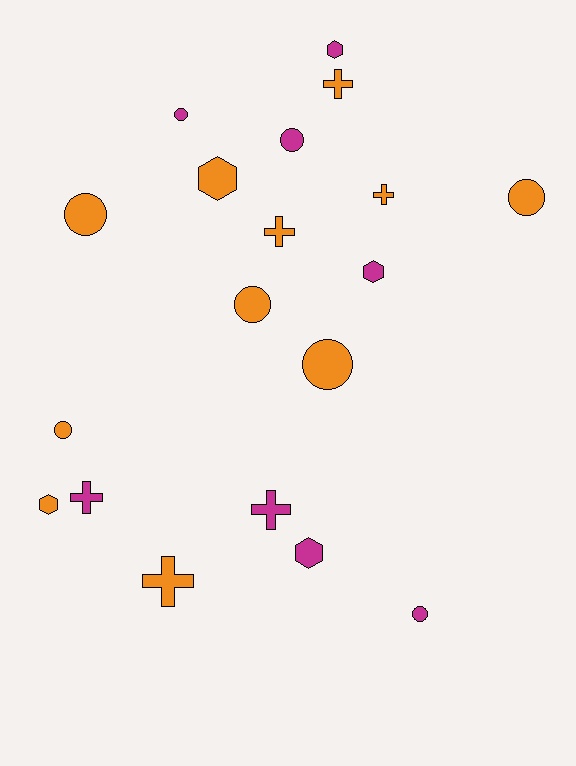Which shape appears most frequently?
Circle, with 8 objects.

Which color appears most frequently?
Orange, with 11 objects.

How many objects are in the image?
There are 19 objects.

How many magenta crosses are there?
There are 2 magenta crosses.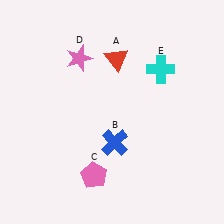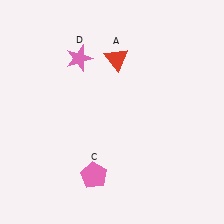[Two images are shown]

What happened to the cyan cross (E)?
The cyan cross (E) was removed in Image 2. It was in the top-right area of Image 1.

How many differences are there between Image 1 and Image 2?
There are 2 differences between the two images.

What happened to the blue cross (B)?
The blue cross (B) was removed in Image 2. It was in the bottom-right area of Image 1.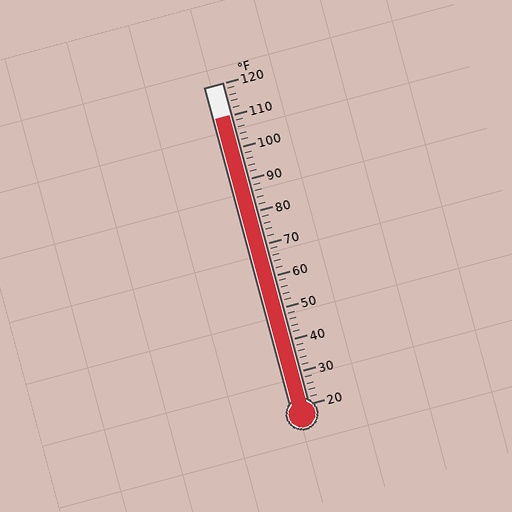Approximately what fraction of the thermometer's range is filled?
The thermometer is filled to approximately 90% of its range.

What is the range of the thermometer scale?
The thermometer scale ranges from 20°F to 120°F.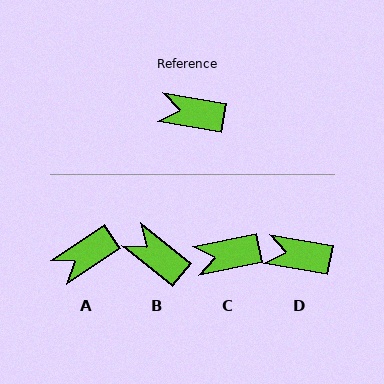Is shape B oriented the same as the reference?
No, it is off by about 28 degrees.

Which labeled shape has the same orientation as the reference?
D.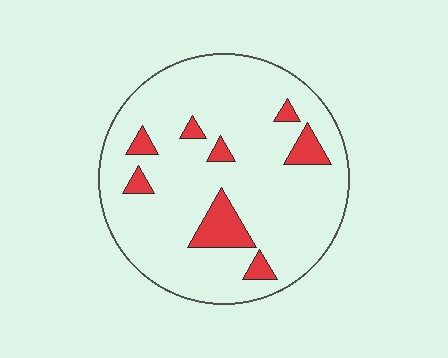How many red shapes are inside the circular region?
8.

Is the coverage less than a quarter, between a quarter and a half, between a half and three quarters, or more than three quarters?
Less than a quarter.